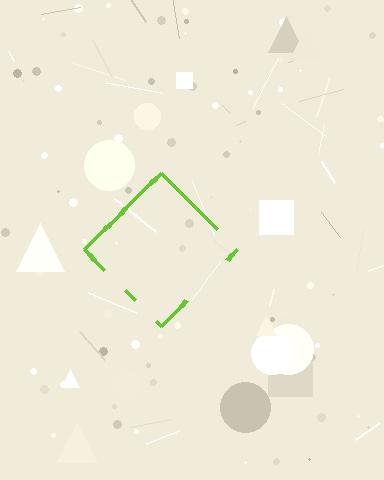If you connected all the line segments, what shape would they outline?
They would outline a diamond.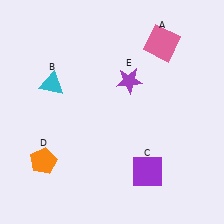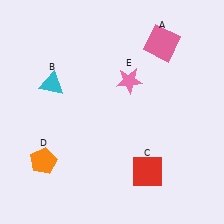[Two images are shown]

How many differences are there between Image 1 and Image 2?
There are 2 differences between the two images.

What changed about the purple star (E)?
In Image 1, E is purple. In Image 2, it changed to pink.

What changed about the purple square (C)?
In Image 1, C is purple. In Image 2, it changed to red.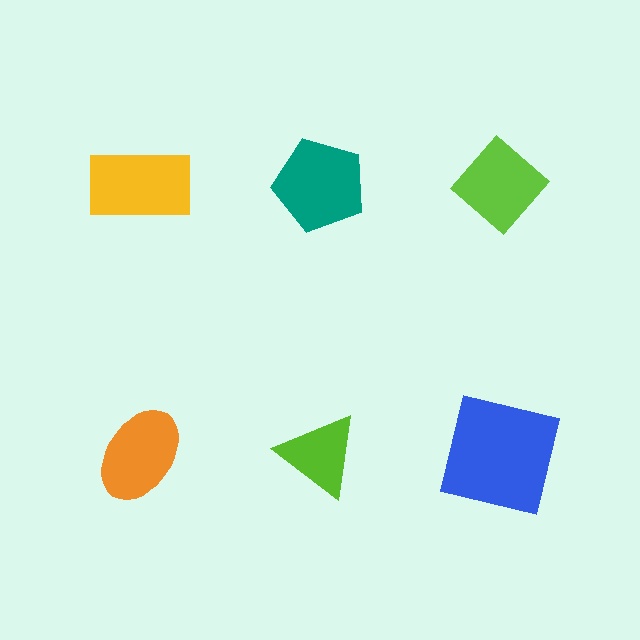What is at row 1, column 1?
A yellow rectangle.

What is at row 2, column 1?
An orange ellipse.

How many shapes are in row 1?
3 shapes.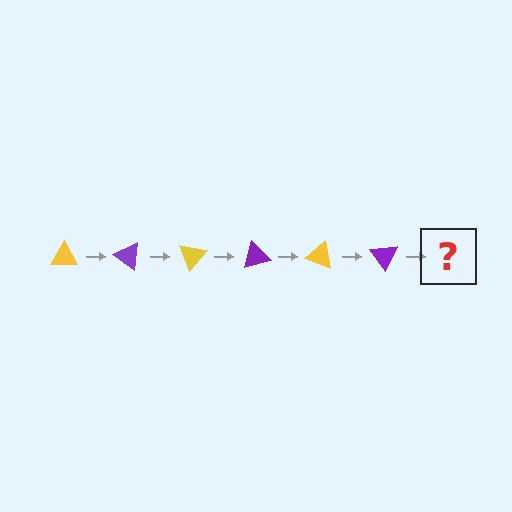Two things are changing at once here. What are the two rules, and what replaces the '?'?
The two rules are that it rotates 35 degrees each step and the color cycles through yellow and purple. The '?' should be a yellow triangle, rotated 210 degrees from the start.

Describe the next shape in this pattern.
It should be a yellow triangle, rotated 210 degrees from the start.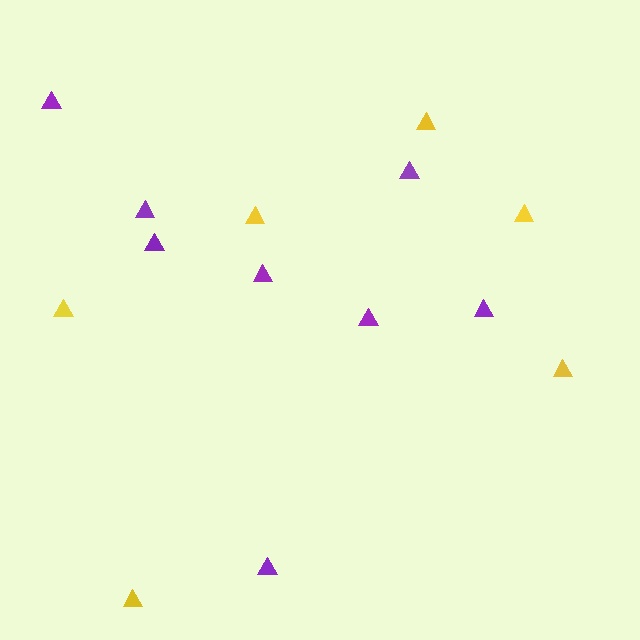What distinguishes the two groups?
There are 2 groups: one group of yellow triangles (6) and one group of purple triangles (8).